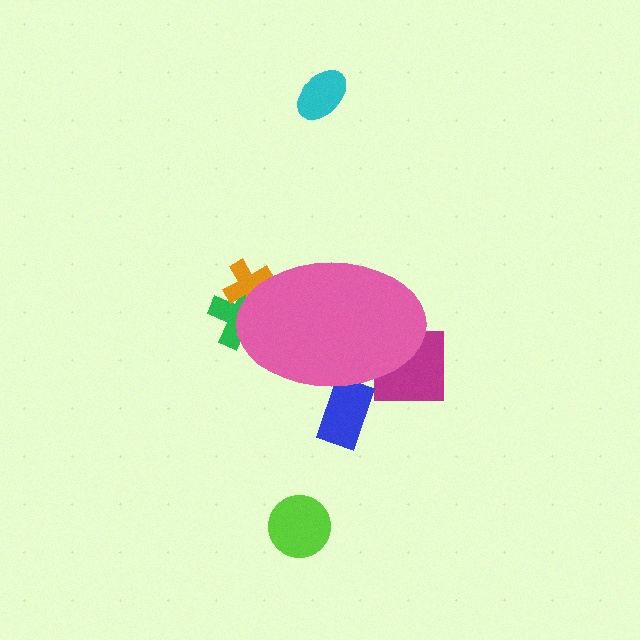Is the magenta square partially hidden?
Yes, the magenta square is partially hidden behind the pink ellipse.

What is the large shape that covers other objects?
A pink ellipse.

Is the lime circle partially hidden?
No, the lime circle is fully visible.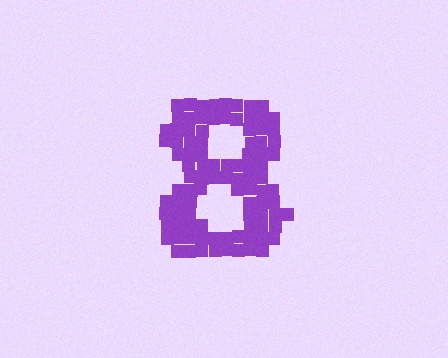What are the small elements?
The small elements are squares.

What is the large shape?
The large shape is the digit 8.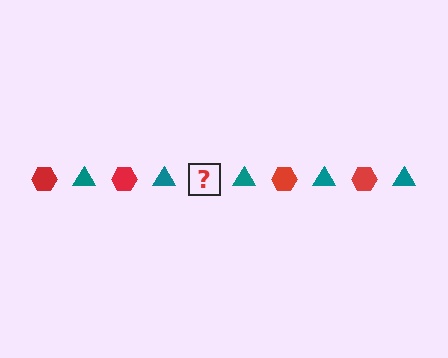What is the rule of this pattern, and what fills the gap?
The rule is that the pattern alternates between red hexagon and teal triangle. The gap should be filled with a red hexagon.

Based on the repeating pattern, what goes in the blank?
The blank should be a red hexagon.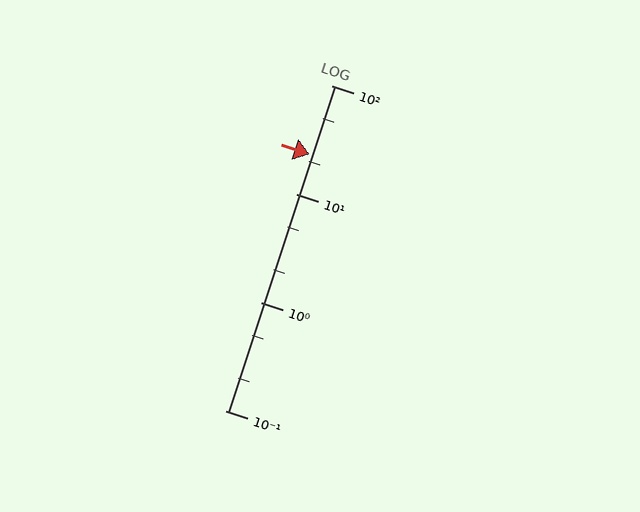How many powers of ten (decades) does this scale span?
The scale spans 3 decades, from 0.1 to 100.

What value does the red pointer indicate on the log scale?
The pointer indicates approximately 23.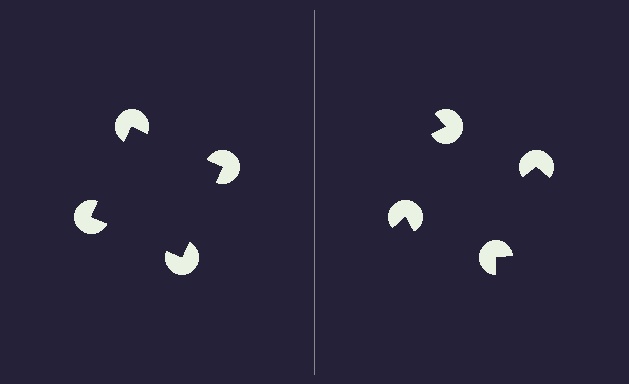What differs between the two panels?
The pac-man discs are positioned identically on both sides; only the wedge orientations differ. On the left they align to a square; on the right they are misaligned.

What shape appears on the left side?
An illusory square.